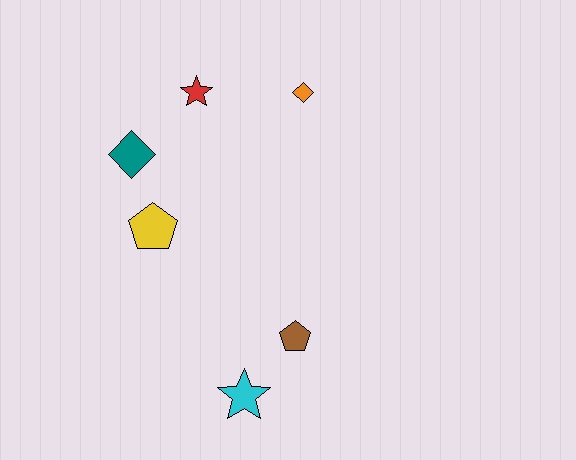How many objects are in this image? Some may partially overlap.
There are 6 objects.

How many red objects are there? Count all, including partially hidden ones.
There is 1 red object.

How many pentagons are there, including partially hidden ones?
There are 2 pentagons.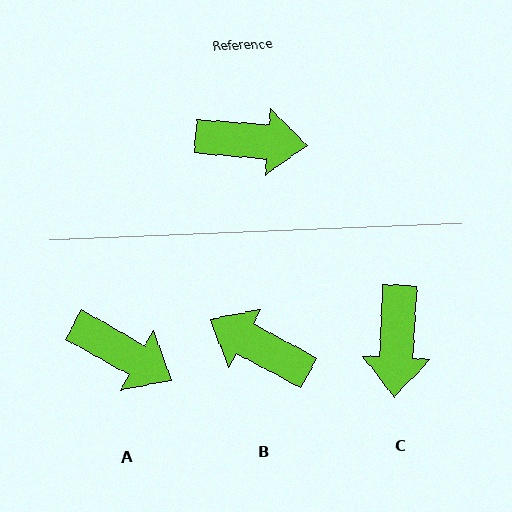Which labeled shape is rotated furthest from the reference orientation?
B, about 156 degrees away.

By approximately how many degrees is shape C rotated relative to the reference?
Approximately 89 degrees clockwise.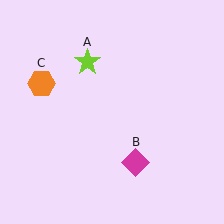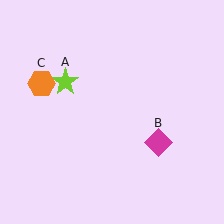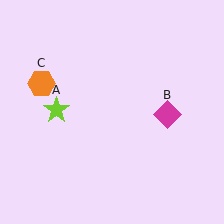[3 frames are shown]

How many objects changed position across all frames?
2 objects changed position: lime star (object A), magenta diamond (object B).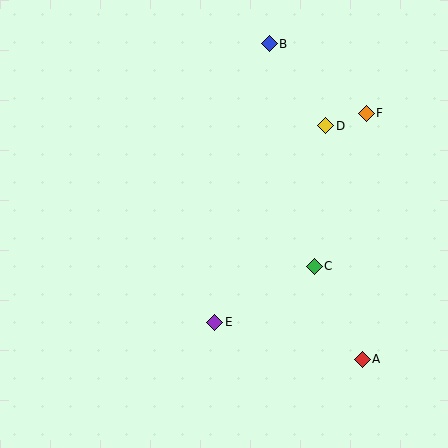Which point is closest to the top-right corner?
Point F is closest to the top-right corner.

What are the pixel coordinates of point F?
Point F is at (366, 113).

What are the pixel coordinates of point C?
Point C is at (314, 266).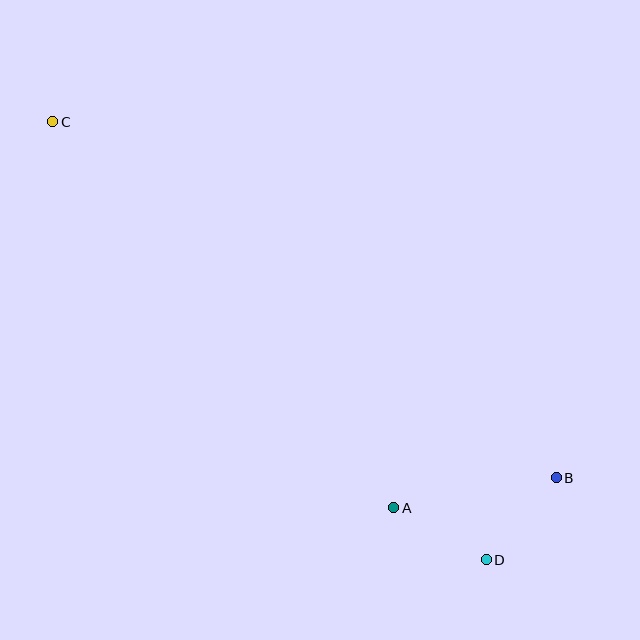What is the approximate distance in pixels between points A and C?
The distance between A and C is approximately 515 pixels.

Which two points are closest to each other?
Points A and D are closest to each other.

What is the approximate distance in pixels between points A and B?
The distance between A and B is approximately 165 pixels.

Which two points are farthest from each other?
Points B and C are farthest from each other.